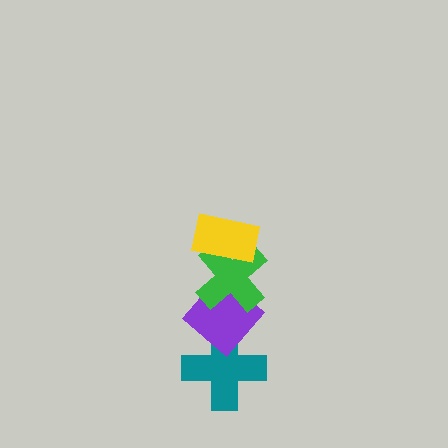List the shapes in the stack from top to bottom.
From top to bottom: the yellow rectangle, the green cross, the purple diamond, the teal cross.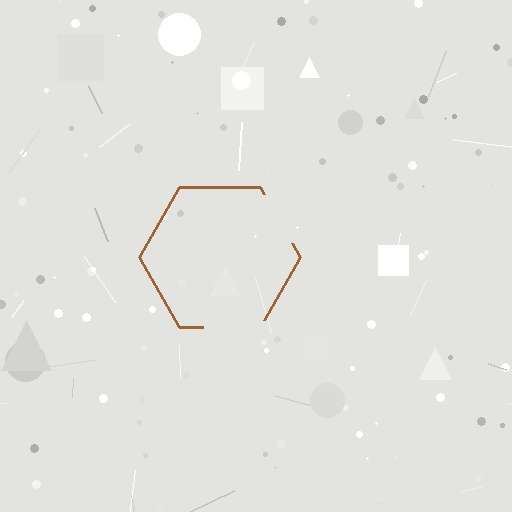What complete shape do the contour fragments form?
The contour fragments form a hexagon.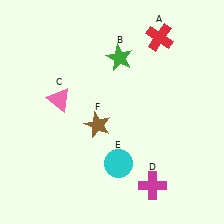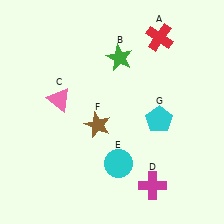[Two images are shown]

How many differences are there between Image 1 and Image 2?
There is 1 difference between the two images.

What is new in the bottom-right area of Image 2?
A cyan pentagon (G) was added in the bottom-right area of Image 2.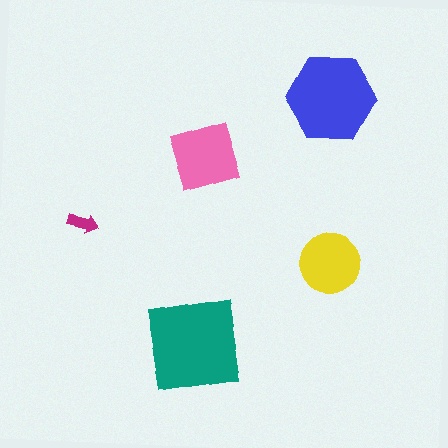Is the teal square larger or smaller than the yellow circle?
Larger.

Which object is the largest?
The teal square.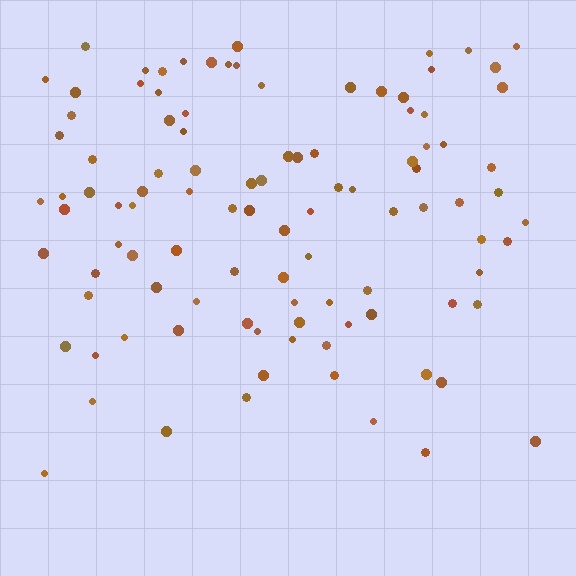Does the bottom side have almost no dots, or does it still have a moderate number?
Still a moderate number, just noticeably fewer than the top.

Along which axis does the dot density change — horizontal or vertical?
Vertical.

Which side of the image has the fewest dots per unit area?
The bottom.